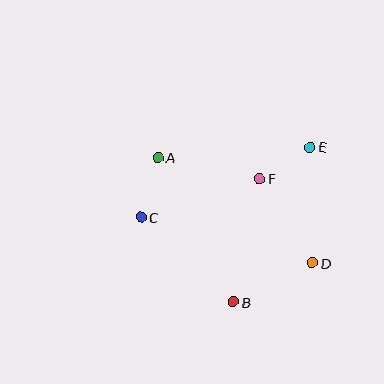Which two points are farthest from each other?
Points A and D are farthest from each other.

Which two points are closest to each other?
Points E and F are closest to each other.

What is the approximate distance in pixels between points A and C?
The distance between A and C is approximately 62 pixels.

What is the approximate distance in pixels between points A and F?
The distance between A and F is approximately 104 pixels.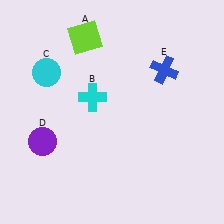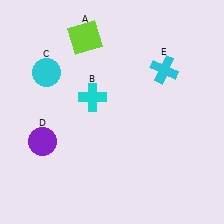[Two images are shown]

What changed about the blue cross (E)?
In Image 1, E is blue. In Image 2, it changed to cyan.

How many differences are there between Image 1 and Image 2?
There is 1 difference between the two images.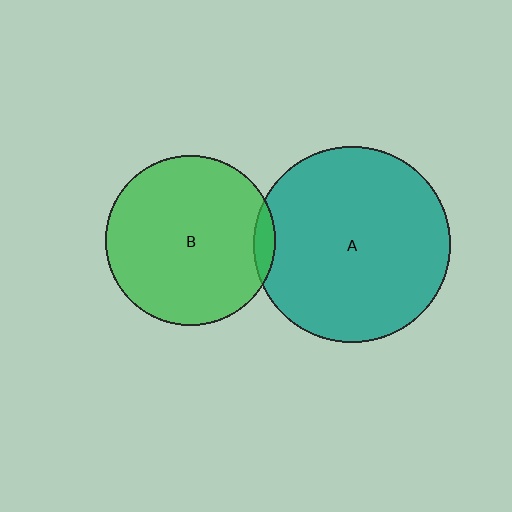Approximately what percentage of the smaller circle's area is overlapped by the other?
Approximately 5%.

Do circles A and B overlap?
Yes.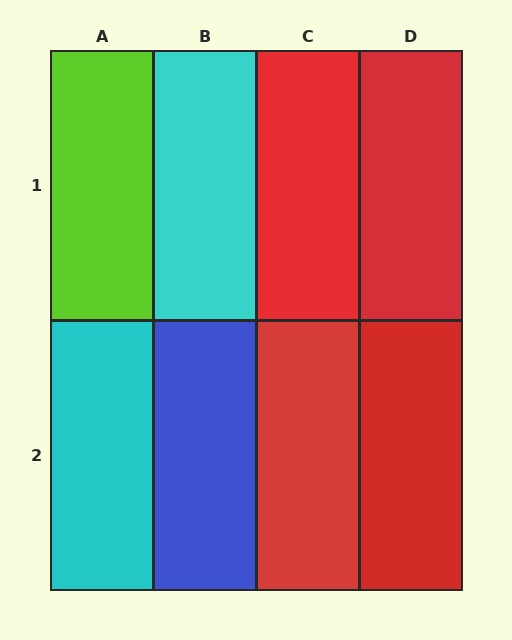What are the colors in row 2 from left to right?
Cyan, blue, red, red.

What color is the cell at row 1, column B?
Cyan.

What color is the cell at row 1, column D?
Red.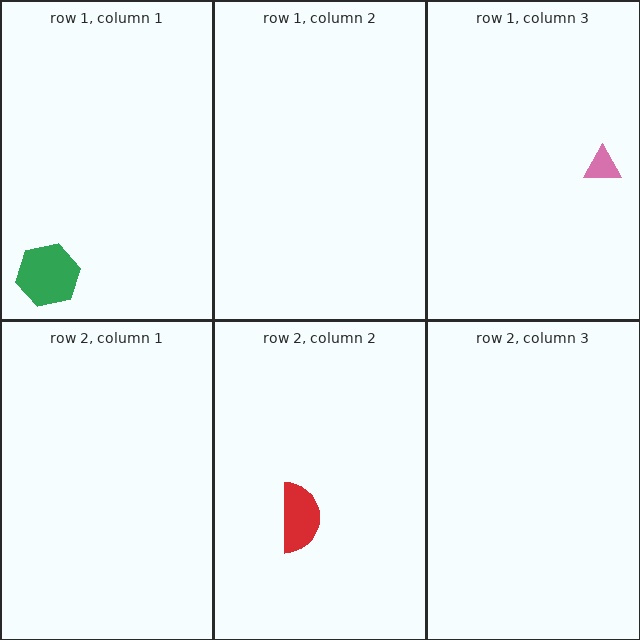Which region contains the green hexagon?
The row 1, column 1 region.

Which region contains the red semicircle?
The row 2, column 2 region.